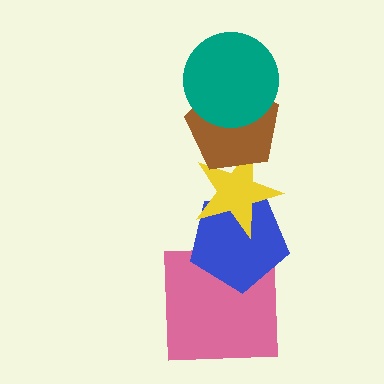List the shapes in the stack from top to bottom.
From top to bottom: the teal circle, the brown pentagon, the yellow star, the blue pentagon, the pink square.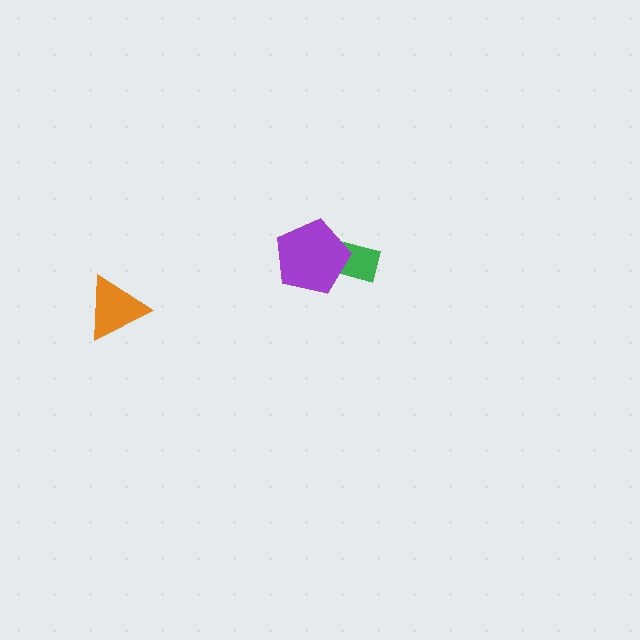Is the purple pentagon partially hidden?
No, no other shape covers it.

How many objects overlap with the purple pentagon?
1 object overlaps with the purple pentagon.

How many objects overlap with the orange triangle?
0 objects overlap with the orange triangle.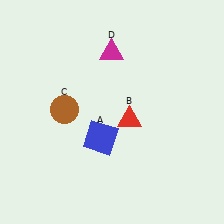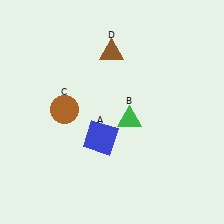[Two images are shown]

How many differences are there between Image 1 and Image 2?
There are 2 differences between the two images.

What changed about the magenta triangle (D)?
In Image 1, D is magenta. In Image 2, it changed to brown.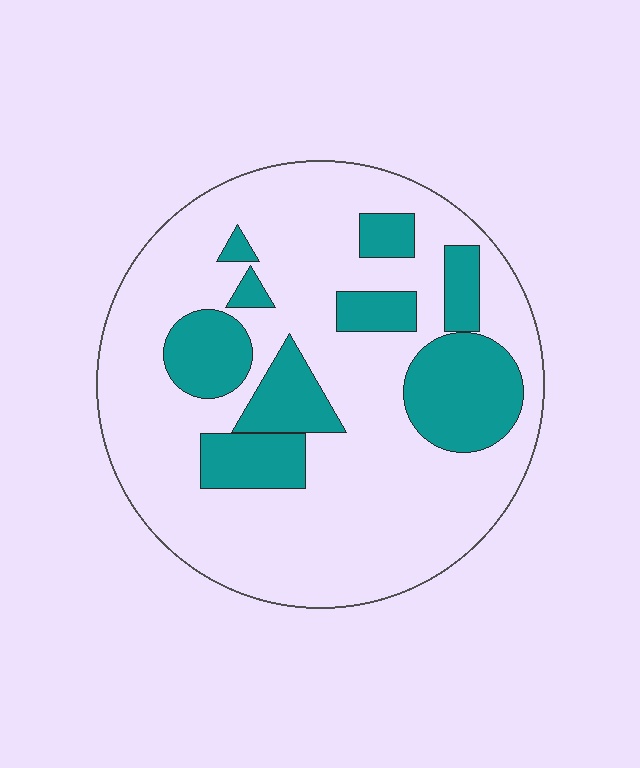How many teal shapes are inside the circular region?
9.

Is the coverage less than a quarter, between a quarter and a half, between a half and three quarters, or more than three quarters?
Between a quarter and a half.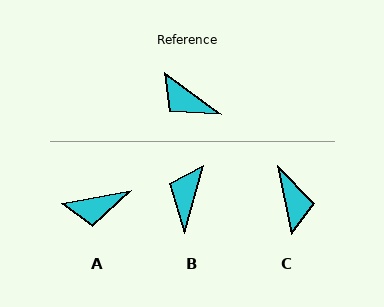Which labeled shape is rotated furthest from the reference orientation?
C, about 138 degrees away.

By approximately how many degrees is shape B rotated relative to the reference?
Approximately 69 degrees clockwise.